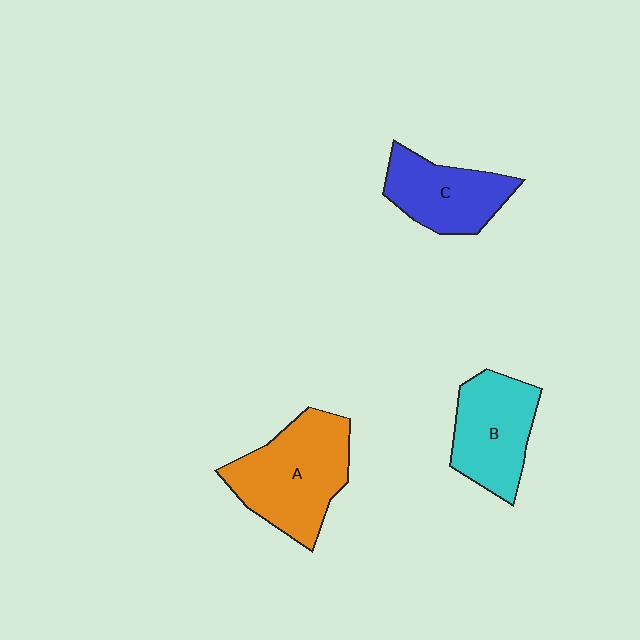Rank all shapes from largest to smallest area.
From largest to smallest: A (orange), B (cyan), C (blue).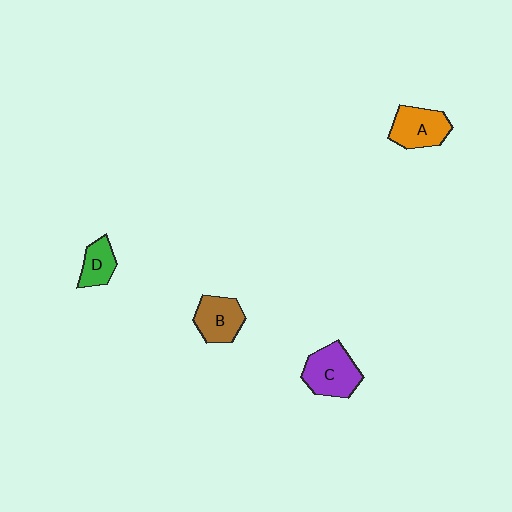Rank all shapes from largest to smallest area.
From largest to smallest: C (purple), A (orange), B (brown), D (green).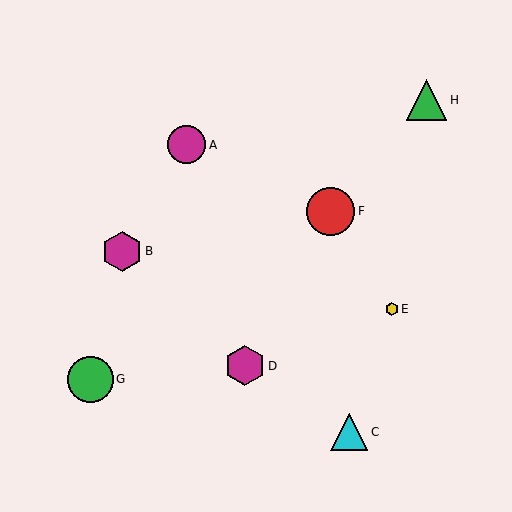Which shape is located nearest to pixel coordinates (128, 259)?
The magenta hexagon (labeled B) at (122, 251) is nearest to that location.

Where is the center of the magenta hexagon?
The center of the magenta hexagon is at (245, 366).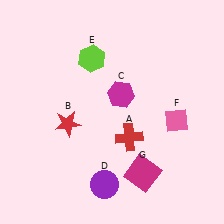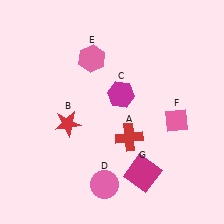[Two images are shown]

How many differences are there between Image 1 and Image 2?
There are 2 differences between the two images.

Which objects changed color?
D changed from purple to pink. E changed from lime to pink.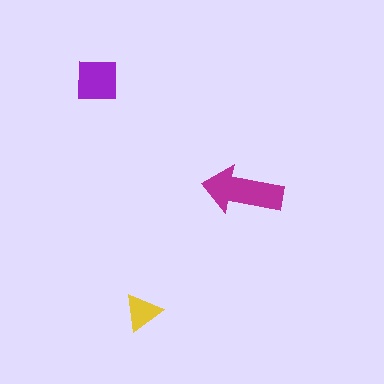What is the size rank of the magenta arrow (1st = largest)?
1st.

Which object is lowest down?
The yellow triangle is bottommost.